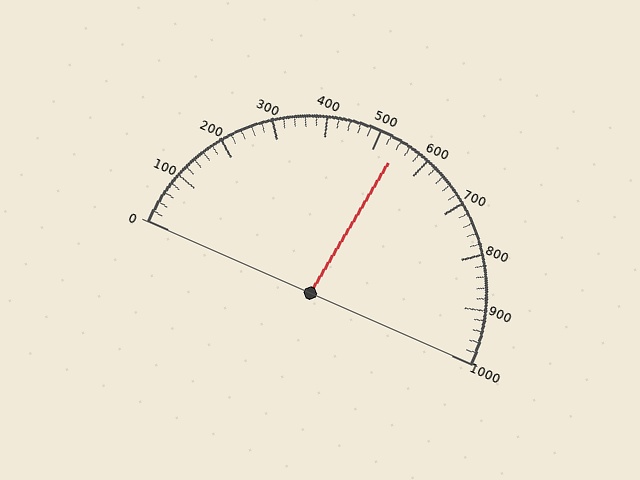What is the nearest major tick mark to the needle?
The nearest major tick mark is 500.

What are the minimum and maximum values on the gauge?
The gauge ranges from 0 to 1000.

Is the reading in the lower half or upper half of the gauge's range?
The reading is in the upper half of the range (0 to 1000).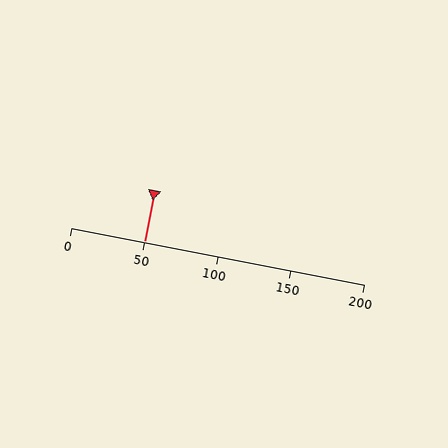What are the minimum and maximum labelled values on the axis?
The axis runs from 0 to 200.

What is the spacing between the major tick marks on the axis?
The major ticks are spaced 50 apart.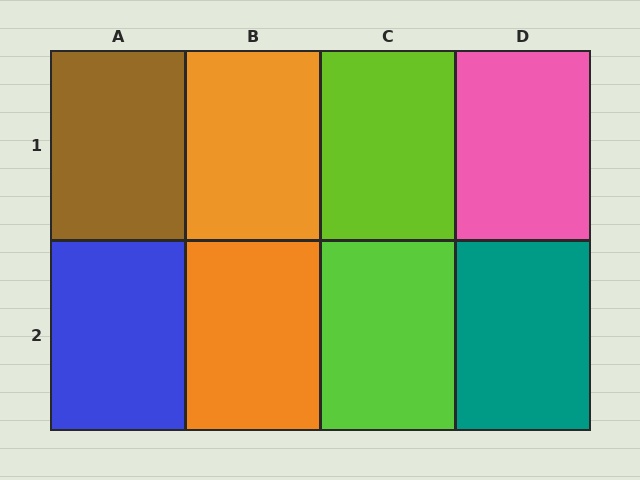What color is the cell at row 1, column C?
Lime.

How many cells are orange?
2 cells are orange.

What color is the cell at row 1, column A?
Brown.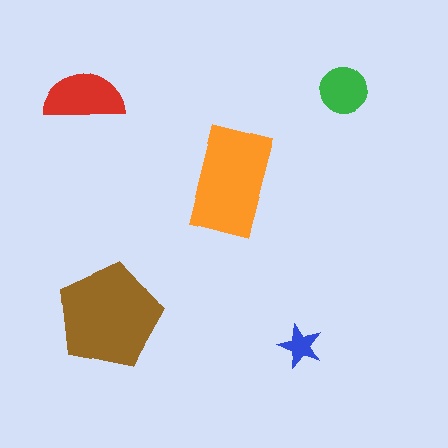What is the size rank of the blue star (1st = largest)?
5th.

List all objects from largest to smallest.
The brown pentagon, the orange rectangle, the red semicircle, the green circle, the blue star.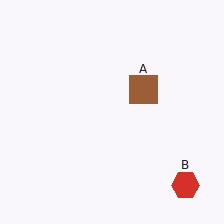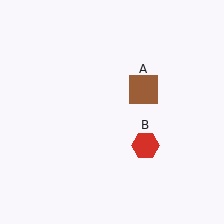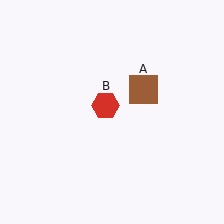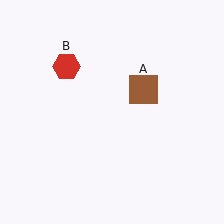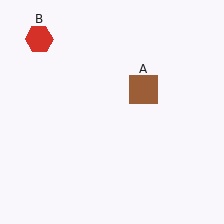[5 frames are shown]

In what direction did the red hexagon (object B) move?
The red hexagon (object B) moved up and to the left.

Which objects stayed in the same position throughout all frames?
Brown square (object A) remained stationary.